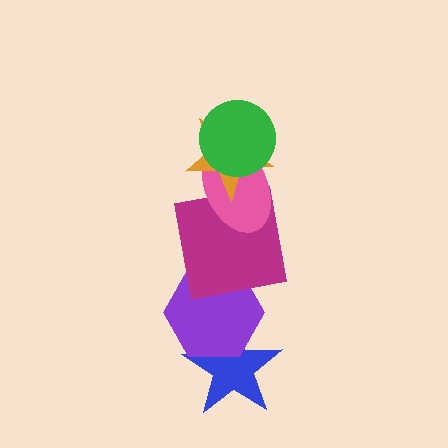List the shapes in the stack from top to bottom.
From top to bottom: the green circle, the orange star, the pink ellipse, the magenta square, the purple hexagon, the blue star.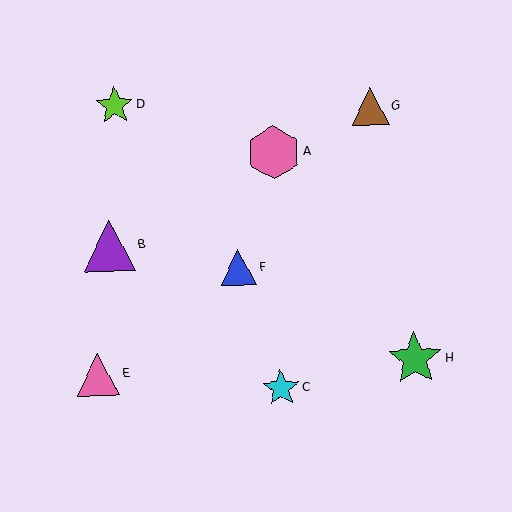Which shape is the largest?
The green star (labeled H) is the largest.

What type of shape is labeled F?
Shape F is a blue triangle.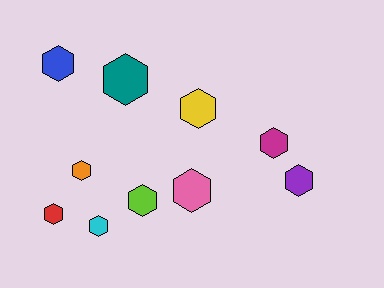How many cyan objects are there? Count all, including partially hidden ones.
There is 1 cyan object.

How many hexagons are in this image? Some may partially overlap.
There are 10 hexagons.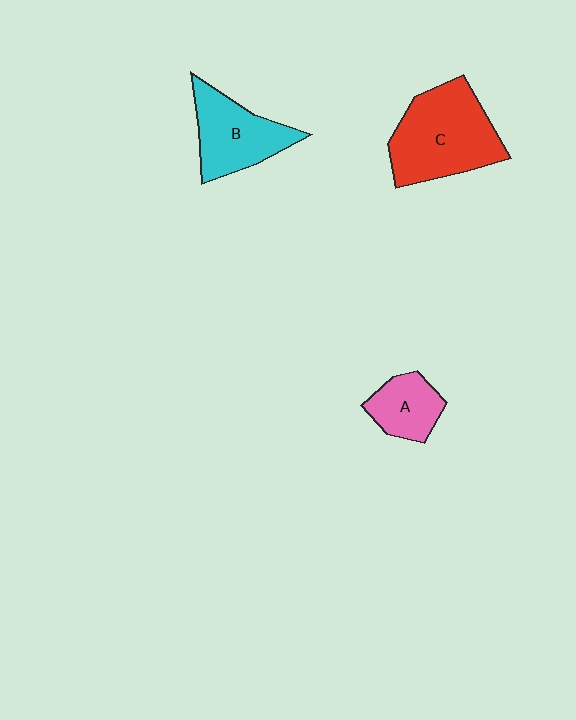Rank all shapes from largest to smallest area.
From largest to smallest: C (red), B (cyan), A (pink).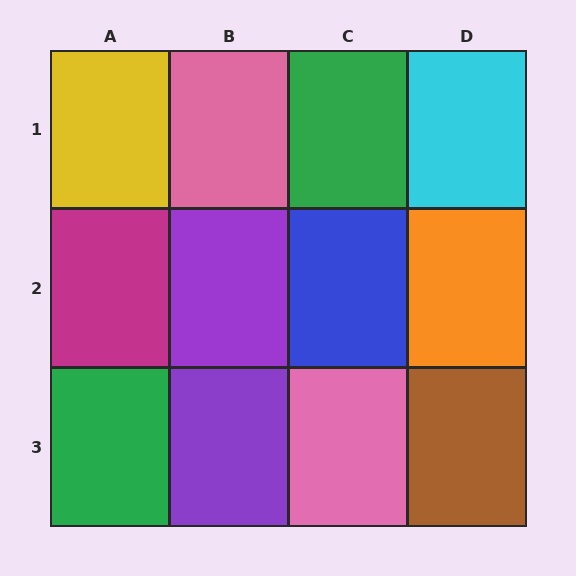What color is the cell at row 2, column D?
Orange.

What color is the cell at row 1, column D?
Cyan.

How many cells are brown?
1 cell is brown.